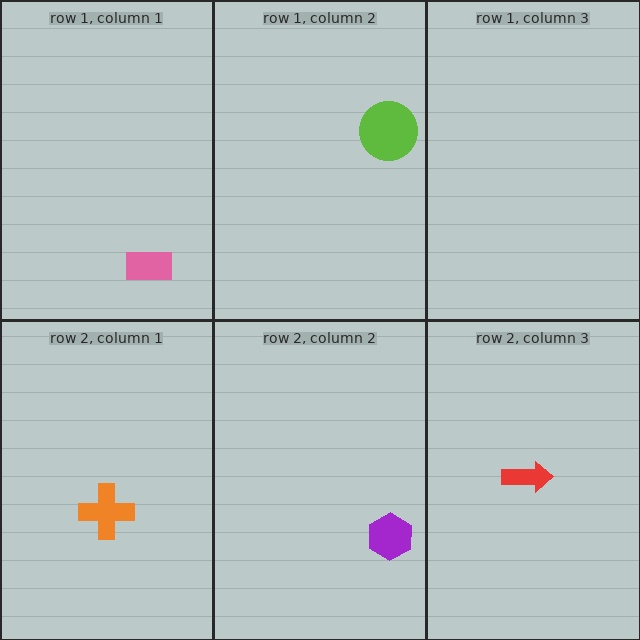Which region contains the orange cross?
The row 2, column 1 region.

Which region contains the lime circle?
The row 1, column 2 region.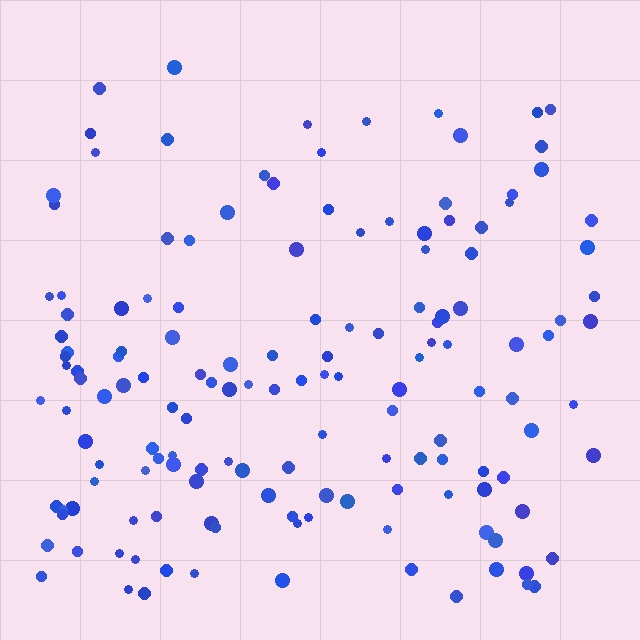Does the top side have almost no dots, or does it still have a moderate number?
Still a moderate number, just noticeably fewer than the bottom.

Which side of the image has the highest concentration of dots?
The bottom.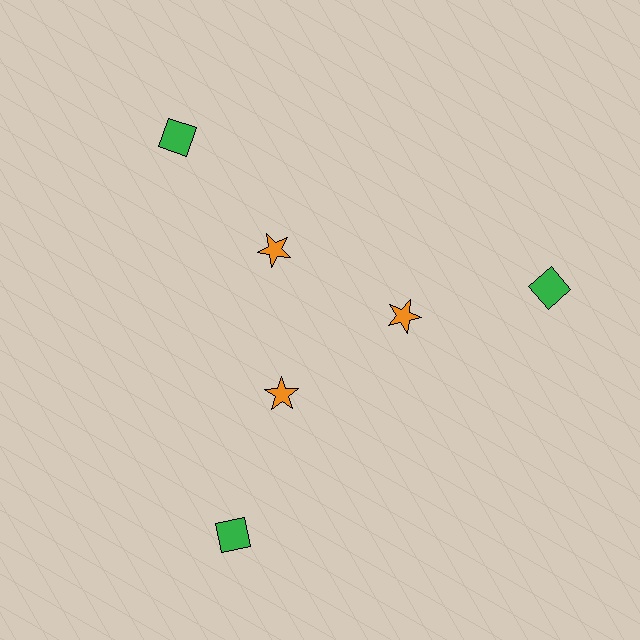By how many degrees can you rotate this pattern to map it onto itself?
The pattern maps onto itself every 120 degrees of rotation.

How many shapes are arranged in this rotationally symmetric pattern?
There are 6 shapes, arranged in 3 groups of 2.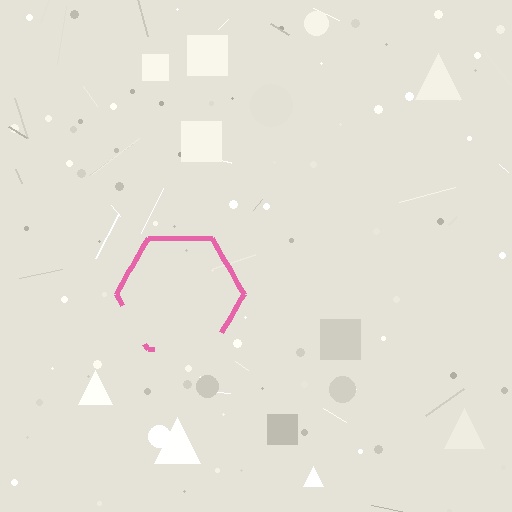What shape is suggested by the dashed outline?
The dashed outline suggests a hexagon.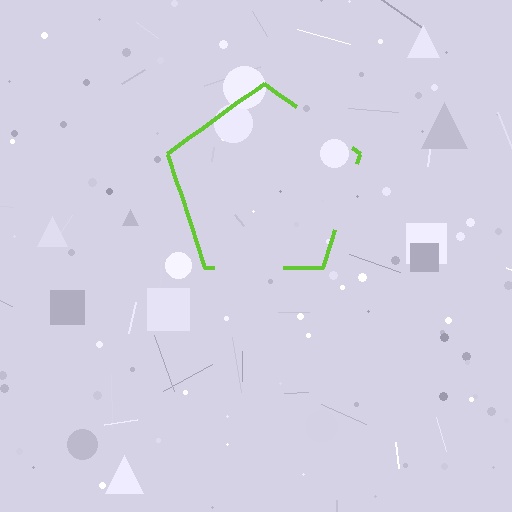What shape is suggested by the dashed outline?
The dashed outline suggests a pentagon.